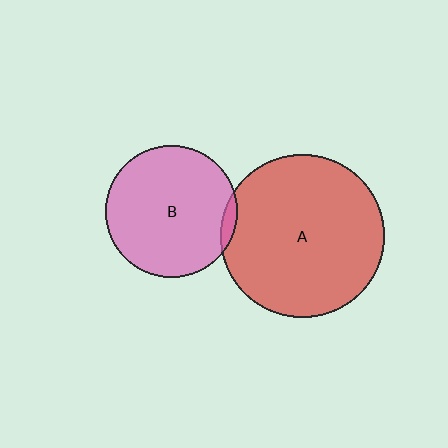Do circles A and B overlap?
Yes.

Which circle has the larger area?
Circle A (red).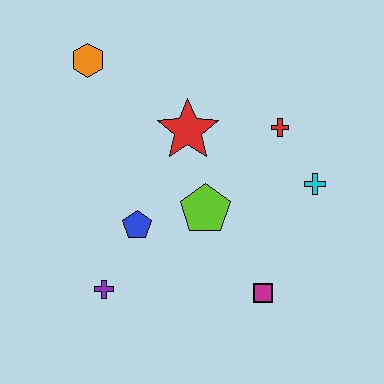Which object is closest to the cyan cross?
The red cross is closest to the cyan cross.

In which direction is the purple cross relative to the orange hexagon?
The purple cross is below the orange hexagon.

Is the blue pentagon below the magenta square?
No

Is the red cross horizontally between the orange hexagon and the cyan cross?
Yes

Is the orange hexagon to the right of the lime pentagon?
No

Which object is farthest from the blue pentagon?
The cyan cross is farthest from the blue pentagon.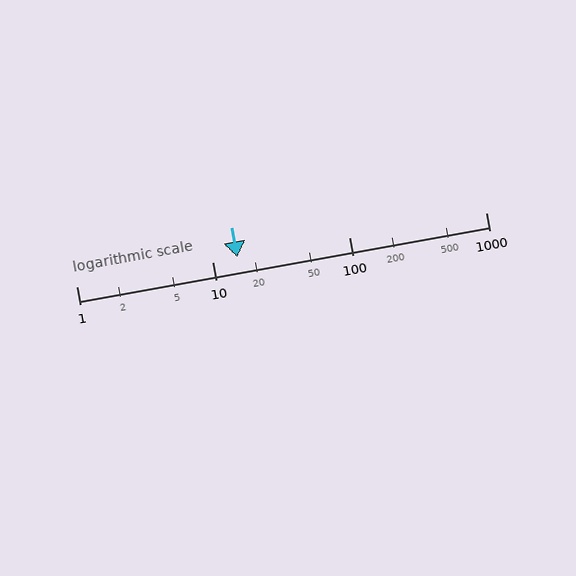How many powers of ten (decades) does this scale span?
The scale spans 3 decades, from 1 to 1000.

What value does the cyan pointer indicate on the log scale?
The pointer indicates approximately 15.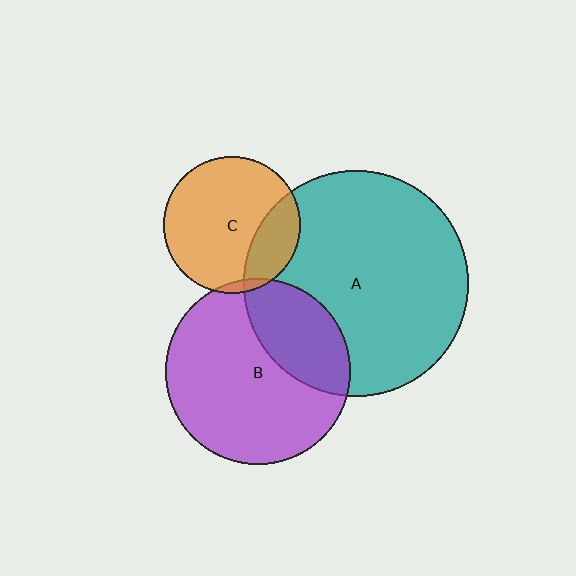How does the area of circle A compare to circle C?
Approximately 2.7 times.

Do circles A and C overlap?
Yes.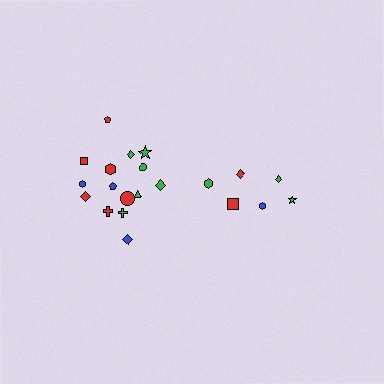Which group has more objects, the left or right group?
The left group.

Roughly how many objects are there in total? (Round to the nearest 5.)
Roughly 20 objects in total.